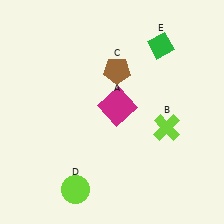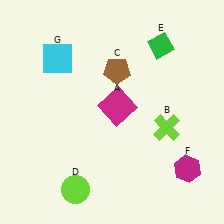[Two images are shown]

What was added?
A magenta hexagon (F), a cyan square (G) were added in Image 2.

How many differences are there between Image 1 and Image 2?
There are 2 differences between the two images.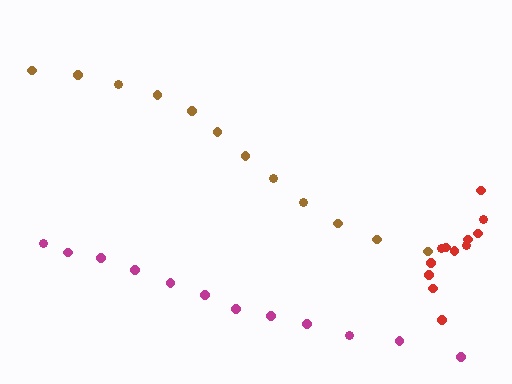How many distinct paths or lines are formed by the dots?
There are 3 distinct paths.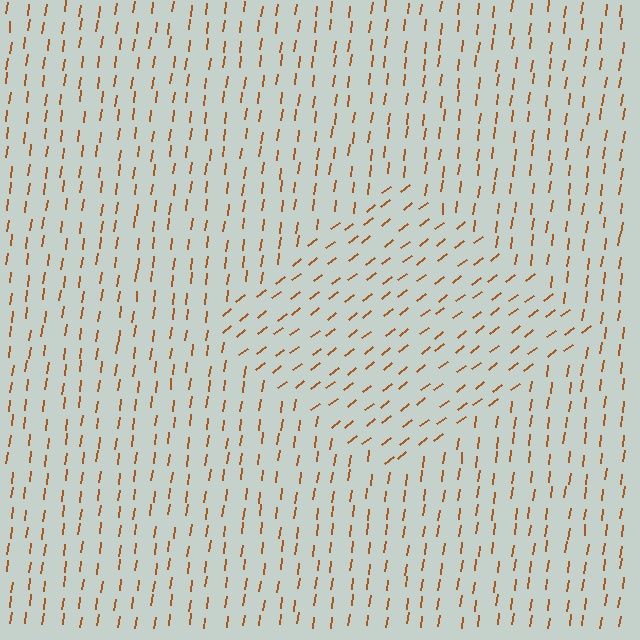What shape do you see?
I see a diamond.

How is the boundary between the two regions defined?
The boundary is defined purely by a change in line orientation (approximately 45 degrees difference). All lines are the same color and thickness.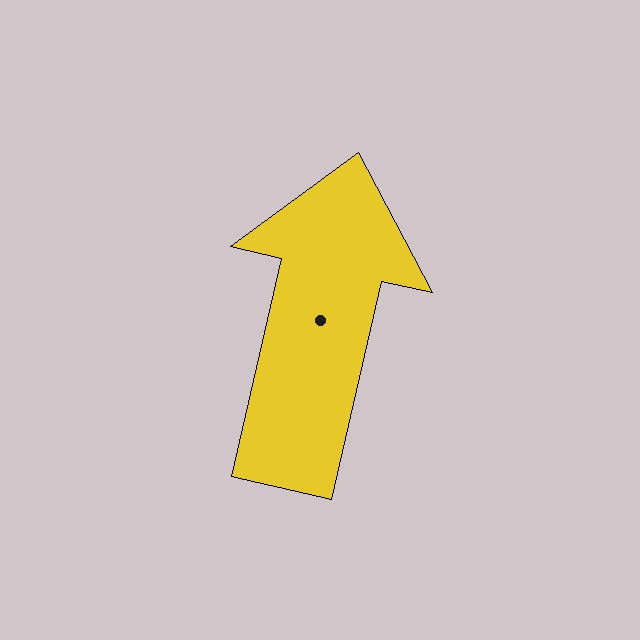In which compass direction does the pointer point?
North.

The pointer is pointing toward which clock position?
Roughly 12 o'clock.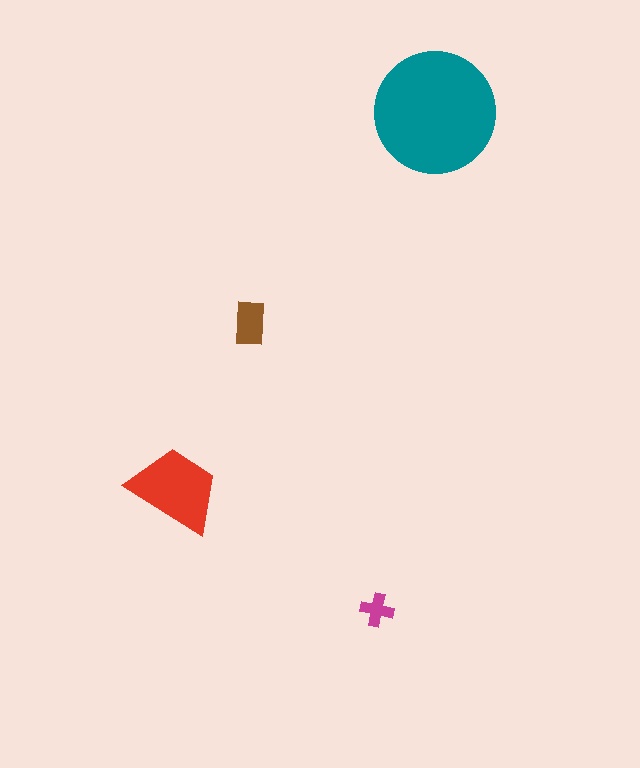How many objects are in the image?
There are 4 objects in the image.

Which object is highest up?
The teal circle is topmost.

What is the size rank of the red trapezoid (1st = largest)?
2nd.